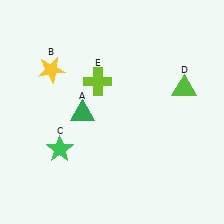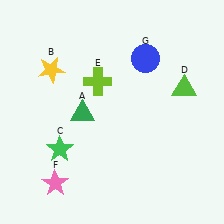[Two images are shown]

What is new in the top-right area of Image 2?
A blue circle (G) was added in the top-right area of Image 2.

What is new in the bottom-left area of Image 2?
A pink star (F) was added in the bottom-left area of Image 2.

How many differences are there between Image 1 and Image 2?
There are 2 differences between the two images.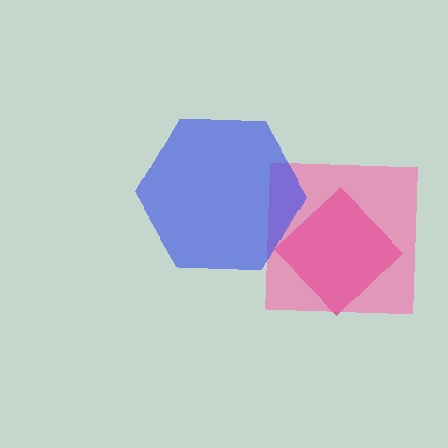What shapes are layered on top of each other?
The layered shapes are: a magenta diamond, a pink square, a blue hexagon.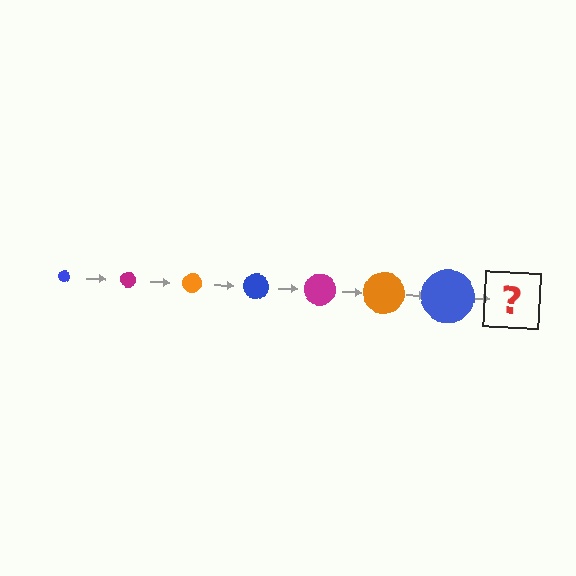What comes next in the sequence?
The next element should be a magenta circle, larger than the previous one.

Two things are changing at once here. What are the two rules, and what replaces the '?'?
The two rules are that the circle grows larger each step and the color cycles through blue, magenta, and orange. The '?' should be a magenta circle, larger than the previous one.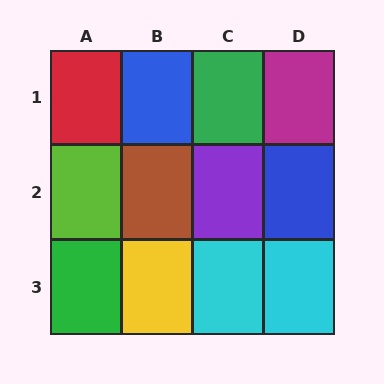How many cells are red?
1 cell is red.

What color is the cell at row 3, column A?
Green.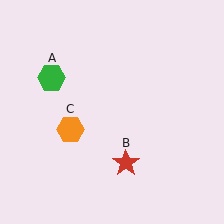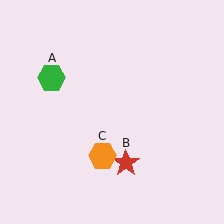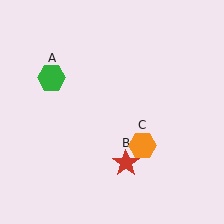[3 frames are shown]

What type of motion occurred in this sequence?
The orange hexagon (object C) rotated counterclockwise around the center of the scene.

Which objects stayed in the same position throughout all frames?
Green hexagon (object A) and red star (object B) remained stationary.